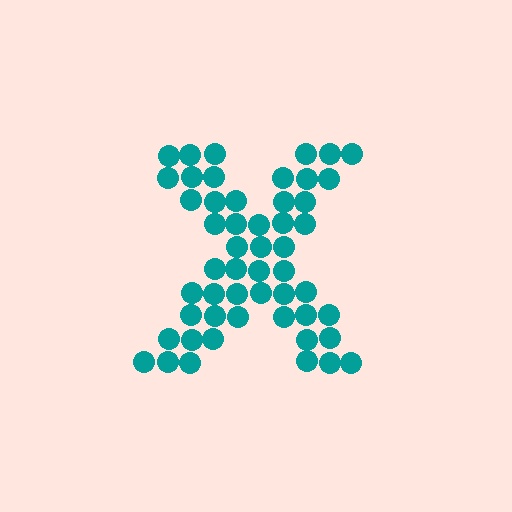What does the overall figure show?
The overall figure shows the letter X.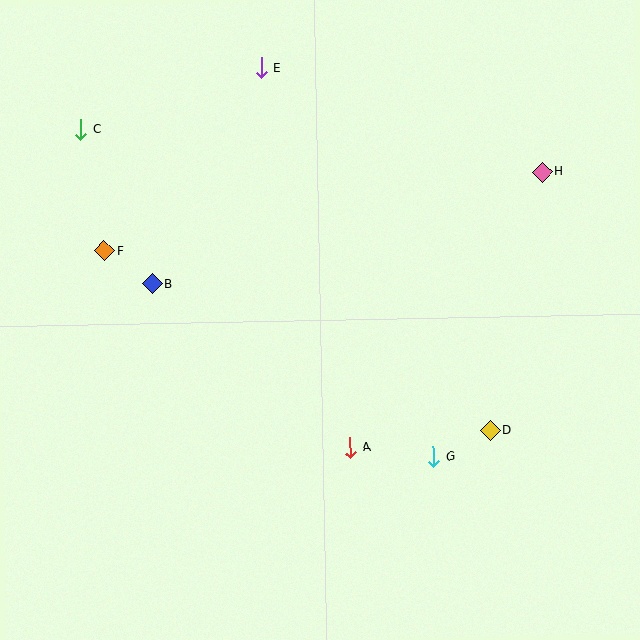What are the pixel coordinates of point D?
Point D is at (490, 431).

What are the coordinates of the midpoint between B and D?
The midpoint between B and D is at (321, 357).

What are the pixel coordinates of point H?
Point H is at (542, 172).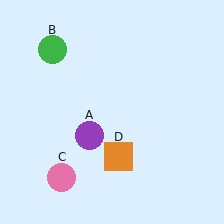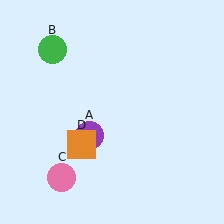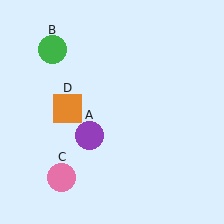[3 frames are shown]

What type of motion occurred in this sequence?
The orange square (object D) rotated clockwise around the center of the scene.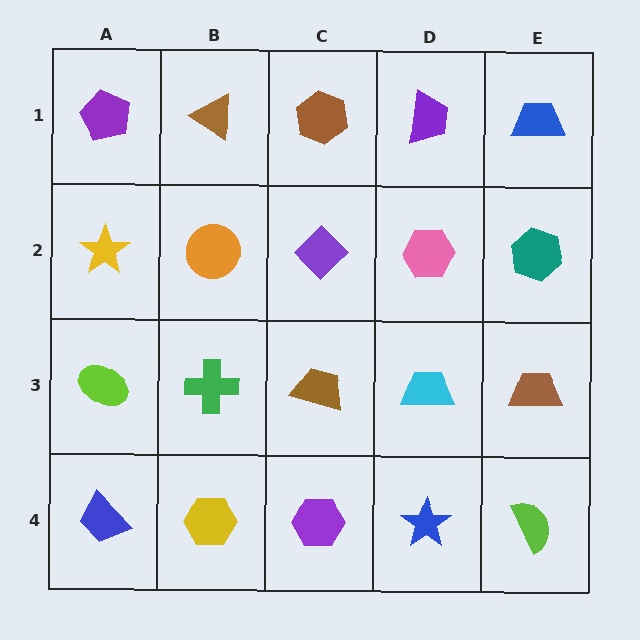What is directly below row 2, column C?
A brown trapezoid.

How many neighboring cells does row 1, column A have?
2.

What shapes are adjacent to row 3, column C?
A purple diamond (row 2, column C), a purple hexagon (row 4, column C), a green cross (row 3, column B), a cyan trapezoid (row 3, column D).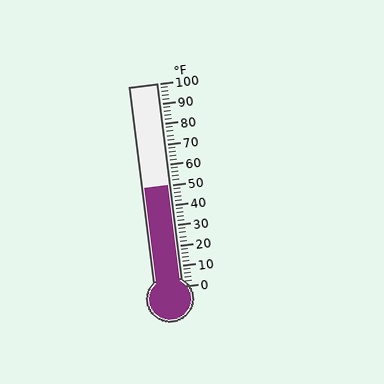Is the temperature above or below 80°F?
The temperature is below 80°F.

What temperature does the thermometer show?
The thermometer shows approximately 50°F.